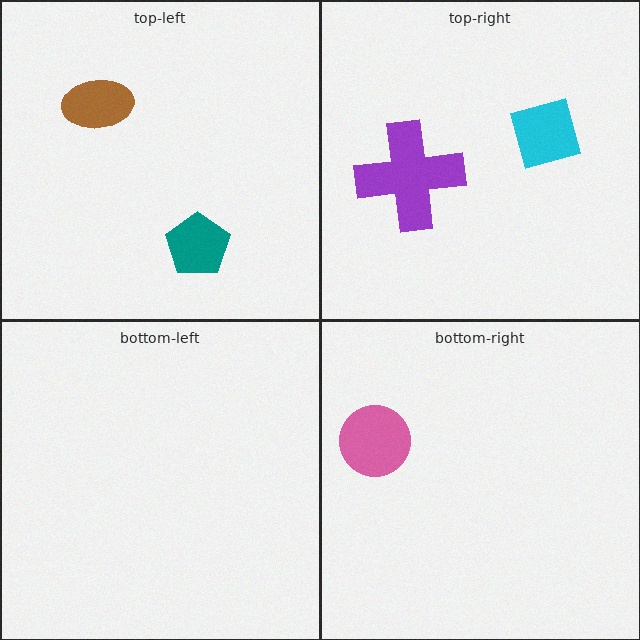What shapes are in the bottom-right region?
The pink circle.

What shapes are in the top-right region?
The cyan diamond, the purple cross.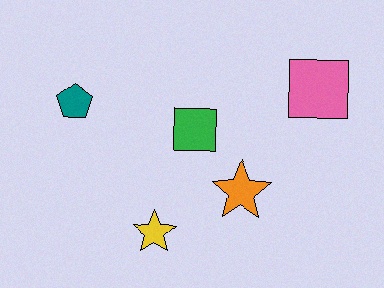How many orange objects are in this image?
There is 1 orange object.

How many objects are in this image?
There are 5 objects.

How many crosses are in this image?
There are no crosses.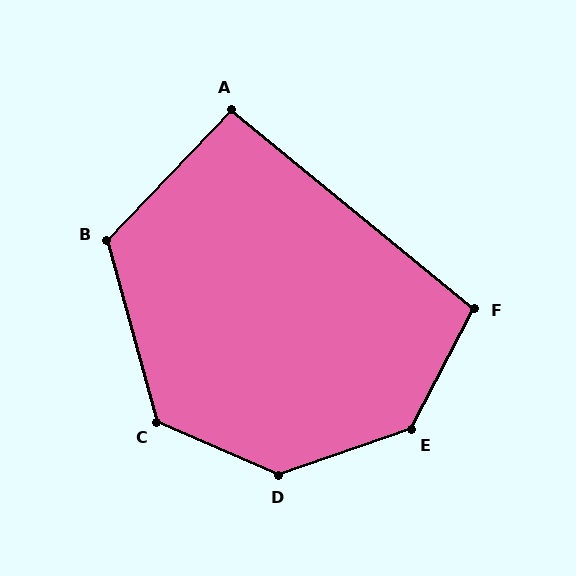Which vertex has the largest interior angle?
D, at approximately 137 degrees.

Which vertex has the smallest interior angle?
A, at approximately 94 degrees.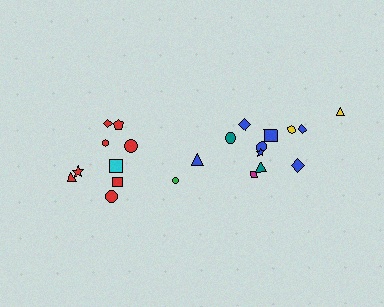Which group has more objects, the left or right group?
The right group.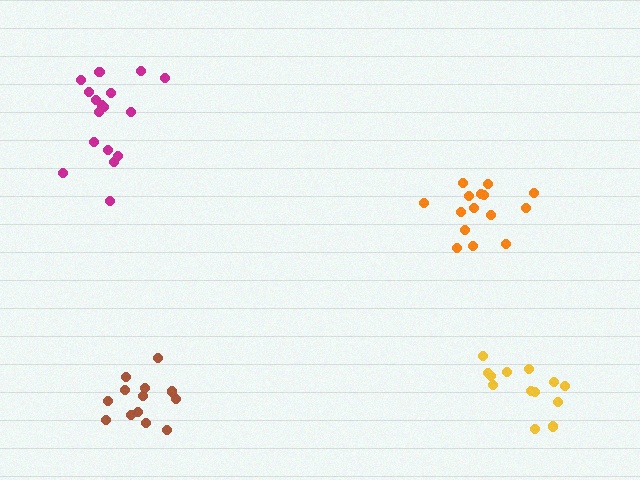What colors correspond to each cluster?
The clusters are colored: brown, orange, yellow, magenta.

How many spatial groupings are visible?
There are 4 spatial groupings.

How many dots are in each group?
Group 1: 13 dots, Group 2: 15 dots, Group 3: 13 dots, Group 4: 17 dots (58 total).